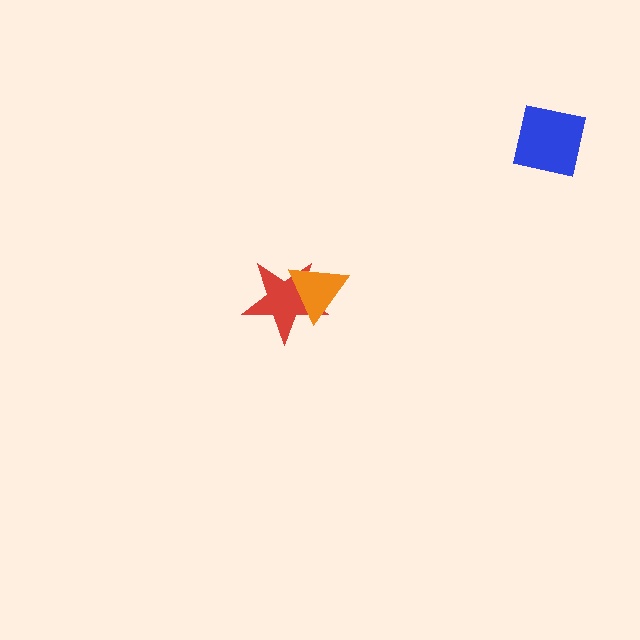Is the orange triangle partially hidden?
No, no other shape covers it.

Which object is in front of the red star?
The orange triangle is in front of the red star.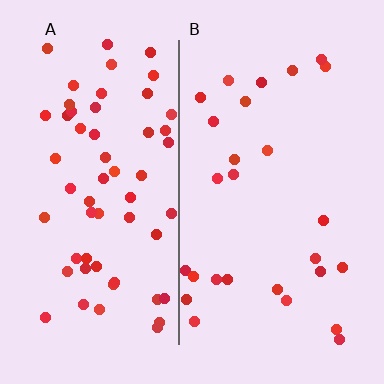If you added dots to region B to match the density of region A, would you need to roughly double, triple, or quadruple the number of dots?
Approximately double.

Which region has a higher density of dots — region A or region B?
A (the left).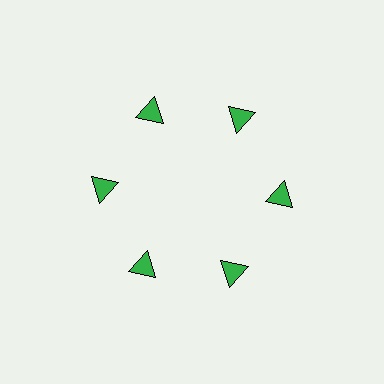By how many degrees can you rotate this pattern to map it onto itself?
The pattern maps onto itself every 60 degrees of rotation.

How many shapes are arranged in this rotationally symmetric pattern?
There are 6 shapes, arranged in 6 groups of 1.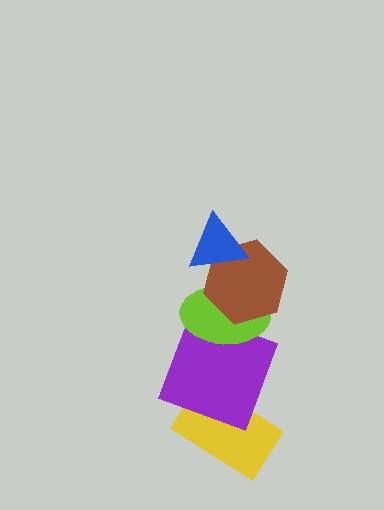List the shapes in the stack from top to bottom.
From top to bottom: the blue triangle, the brown hexagon, the lime ellipse, the purple square, the yellow rectangle.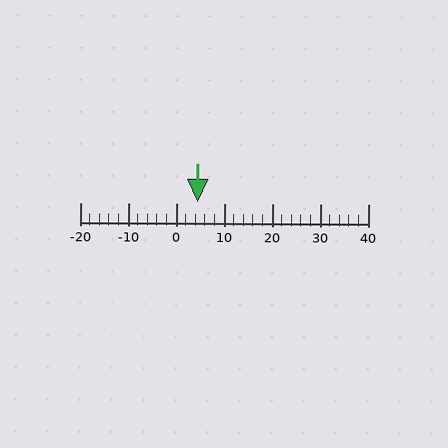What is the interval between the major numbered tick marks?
The major tick marks are spaced 10 units apart.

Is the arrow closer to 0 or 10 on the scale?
The arrow is closer to 0.